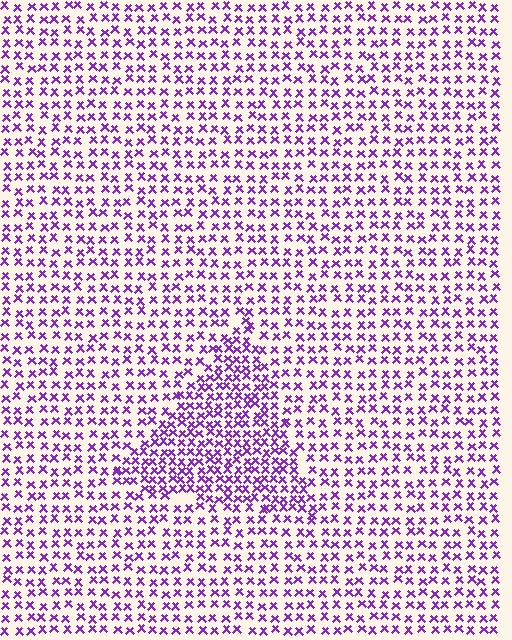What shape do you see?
I see a triangle.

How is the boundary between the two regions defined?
The boundary is defined by a change in element density (approximately 1.7x ratio). All elements are the same color, size, and shape.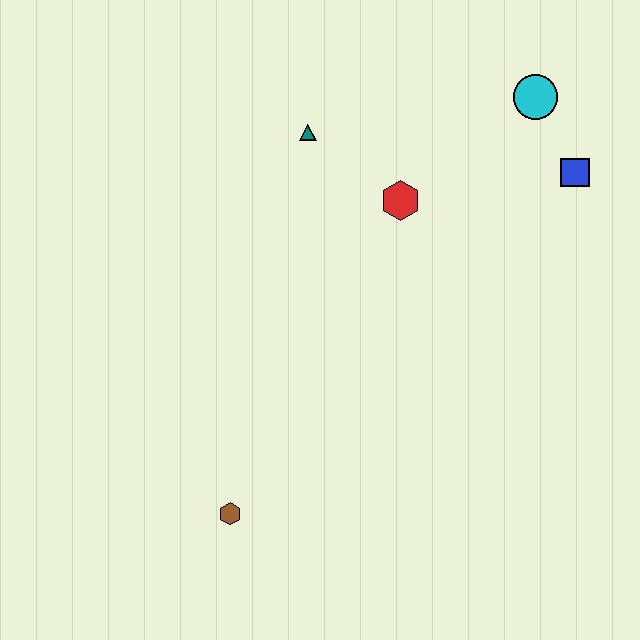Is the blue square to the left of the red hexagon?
No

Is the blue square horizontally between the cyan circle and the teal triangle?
No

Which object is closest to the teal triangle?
The red hexagon is closest to the teal triangle.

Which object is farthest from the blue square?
The brown hexagon is farthest from the blue square.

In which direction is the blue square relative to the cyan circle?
The blue square is below the cyan circle.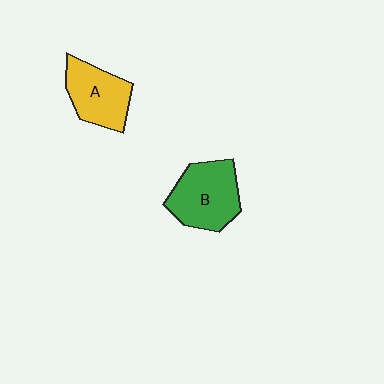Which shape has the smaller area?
Shape A (yellow).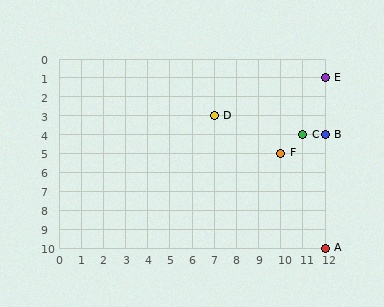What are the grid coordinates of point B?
Point B is at grid coordinates (12, 4).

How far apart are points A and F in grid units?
Points A and F are 2 columns and 5 rows apart (about 5.4 grid units diagonally).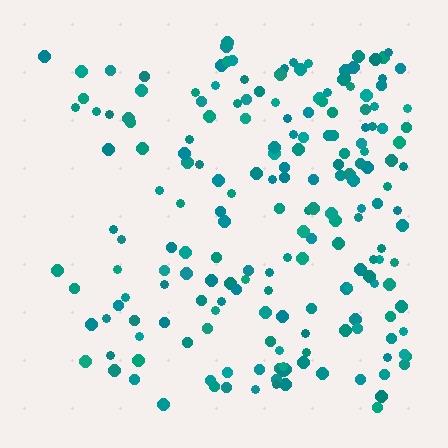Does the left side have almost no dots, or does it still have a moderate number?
Still a moderate number, just noticeably fewer than the right.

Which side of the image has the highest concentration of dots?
The right.